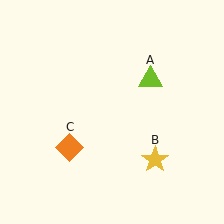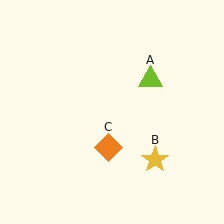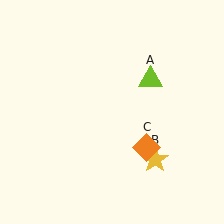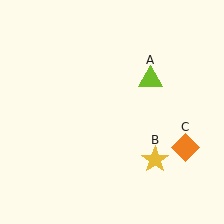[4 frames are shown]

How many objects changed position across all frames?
1 object changed position: orange diamond (object C).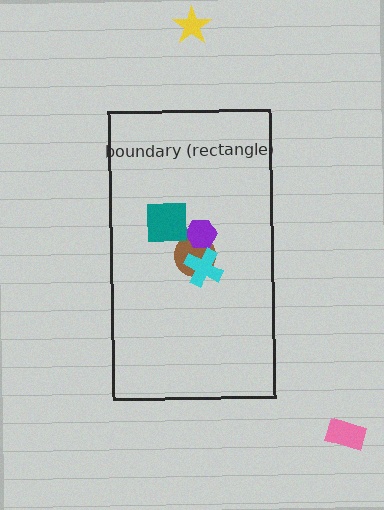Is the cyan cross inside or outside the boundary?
Inside.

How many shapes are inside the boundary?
4 inside, 2 outside.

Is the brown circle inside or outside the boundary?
Inside.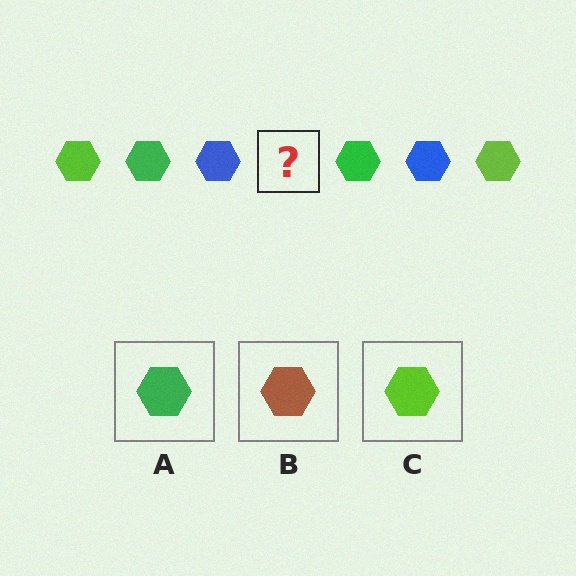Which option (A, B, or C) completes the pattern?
C.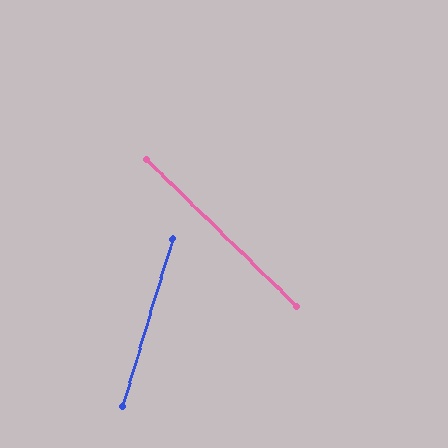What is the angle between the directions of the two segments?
Approximately 62 degrees.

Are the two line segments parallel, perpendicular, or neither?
Neither parallel nor perpendicular — they differ by about 62°.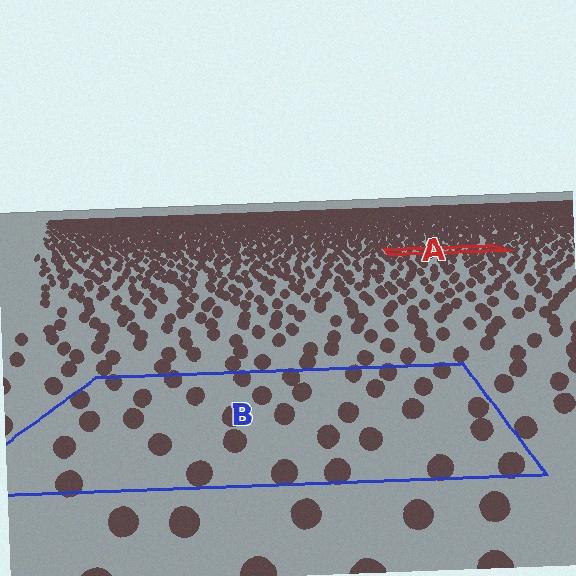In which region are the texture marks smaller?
The texture marks are smaller in region A, because it is farther away.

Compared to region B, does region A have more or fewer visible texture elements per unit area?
Region A has more texture elements per unit area — they are packed more densely because it is farther away.